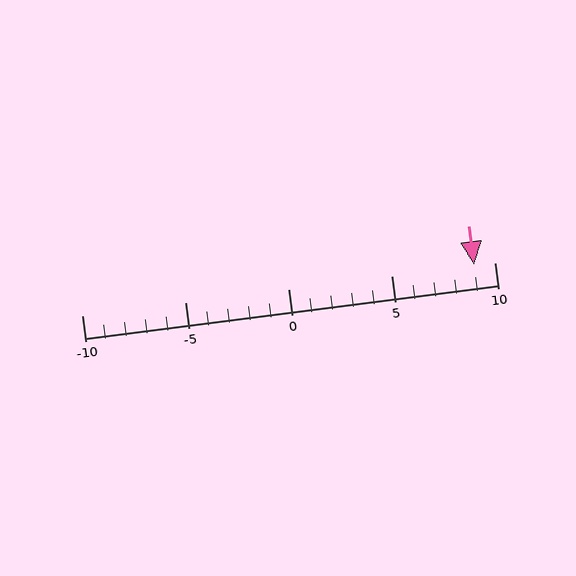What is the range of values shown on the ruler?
The ruler shows values from -10 to 10.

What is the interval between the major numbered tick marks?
The major tick marks are spaced 5 units apart.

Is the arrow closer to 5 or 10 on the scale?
The arrow is closer to 10.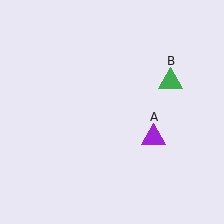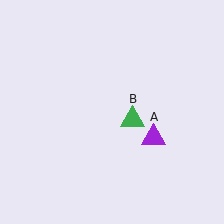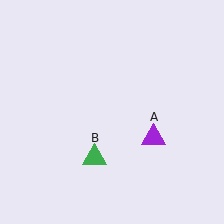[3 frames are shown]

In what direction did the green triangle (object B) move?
The green triangle (object B) moved down and to the left.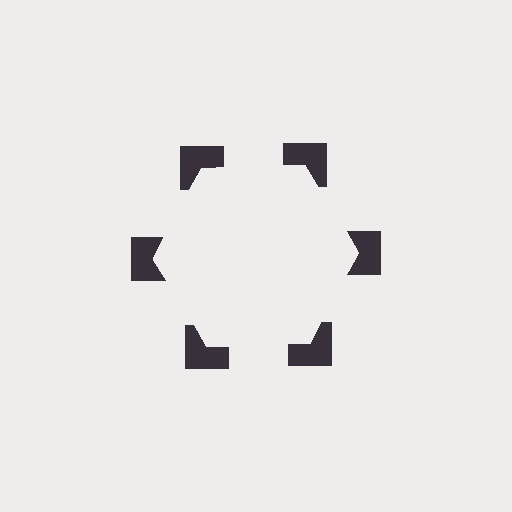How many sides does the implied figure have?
6 sides.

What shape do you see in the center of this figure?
An illusory hexagon — its edges are inferred from the aligned wedge cuts in the notched squares, not physically drawn.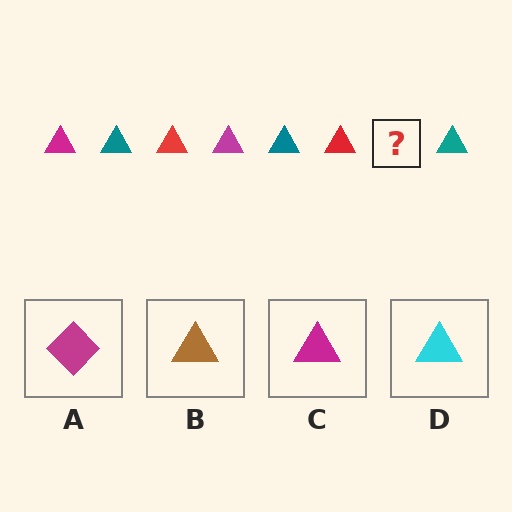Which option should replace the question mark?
Option C.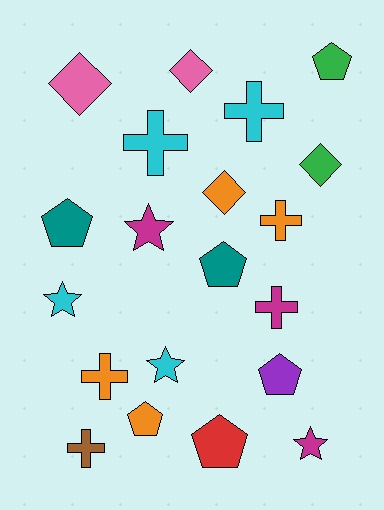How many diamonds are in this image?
There are 4 diamonds.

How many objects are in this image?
There are 20 objects.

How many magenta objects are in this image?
There are 3 magenta objects.